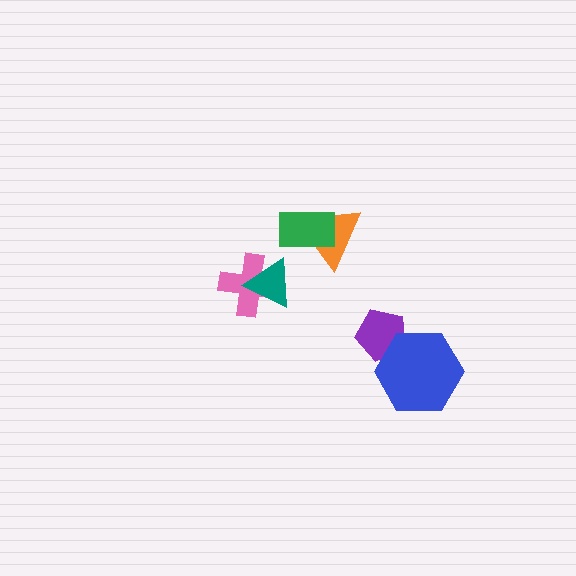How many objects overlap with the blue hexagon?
1 object overlaps with the blue hexagon.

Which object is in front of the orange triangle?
The green rectangle is in front of the orange triangle.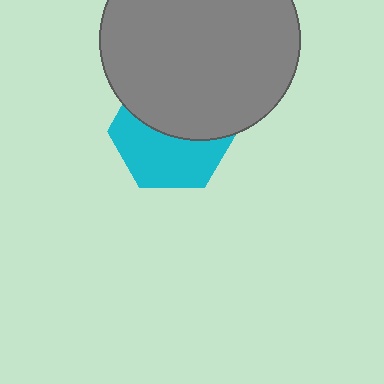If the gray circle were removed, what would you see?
You would see the complete cyan hexagon.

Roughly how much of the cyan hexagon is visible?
About half of it is visible (roughly 50%).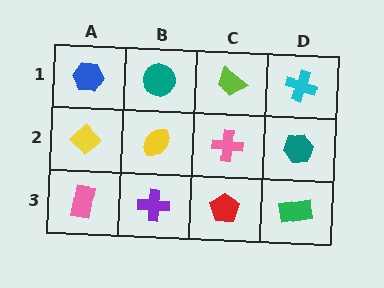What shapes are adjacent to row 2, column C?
A lime trapezoid (row 1, column C), a red pentagon (row 3, column C), a yellow ellipse (row 2, column B), a teal hexagon (row 2, column D).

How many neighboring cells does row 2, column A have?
3.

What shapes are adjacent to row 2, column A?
A blue hexagon (row 1, column A), a pink rectangle (row 3, column A), a yellow ellipse (row 2, column B).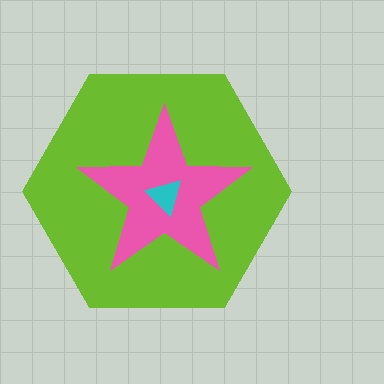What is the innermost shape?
The cyan triangle.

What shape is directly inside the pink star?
The cyan triangle.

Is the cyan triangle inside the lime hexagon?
Yes.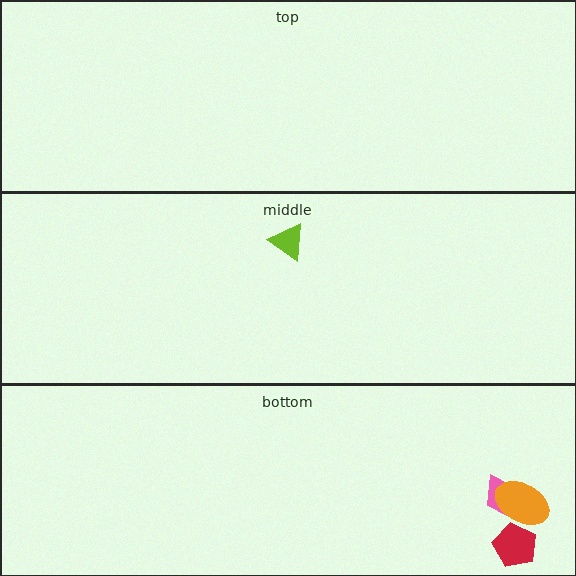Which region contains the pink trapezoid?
The bottom region.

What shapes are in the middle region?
The lime triangle.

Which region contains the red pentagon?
The bottom region.